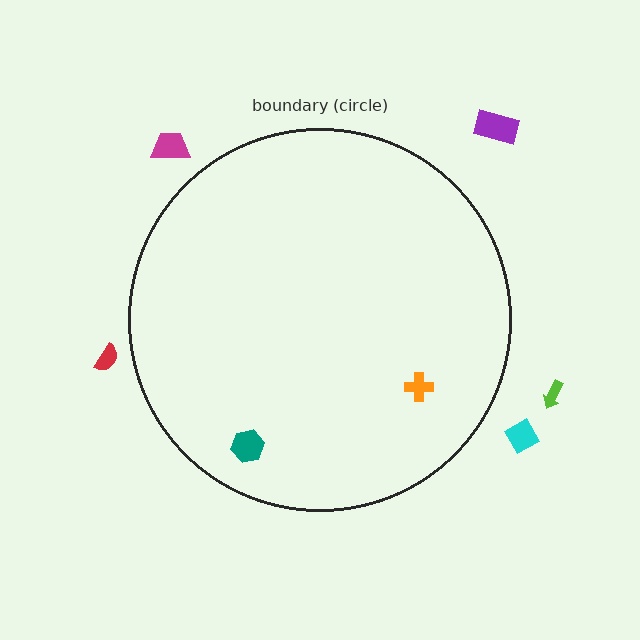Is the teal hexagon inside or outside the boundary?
Inside.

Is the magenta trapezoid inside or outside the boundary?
Outside.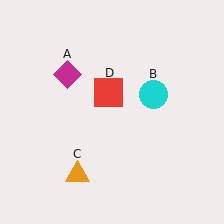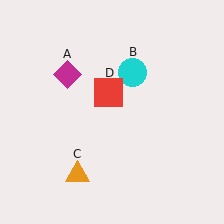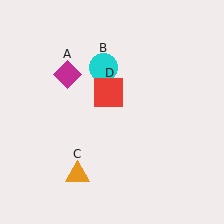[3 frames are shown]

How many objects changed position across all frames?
1 object changed position: cyan circle (object B).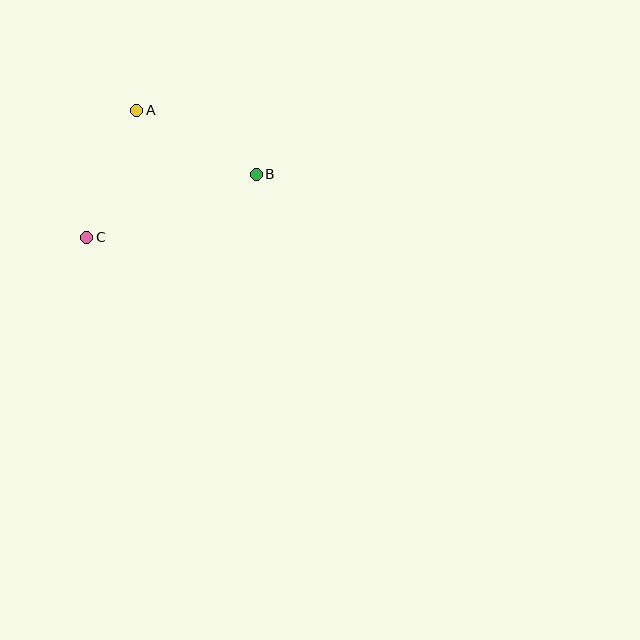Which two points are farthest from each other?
Points B and C are farthest from each other.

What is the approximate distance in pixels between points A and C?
The distance between A and C is approximately 136 pixels.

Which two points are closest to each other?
Points A and B are closest to each other.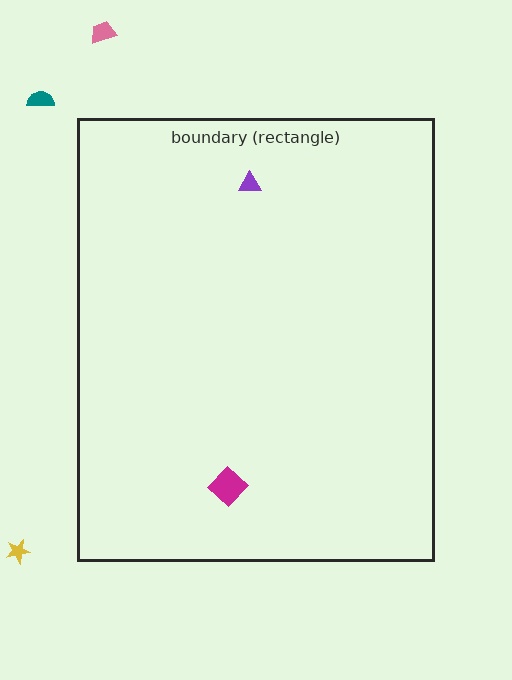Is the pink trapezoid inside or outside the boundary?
Outside.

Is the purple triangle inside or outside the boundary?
Inside.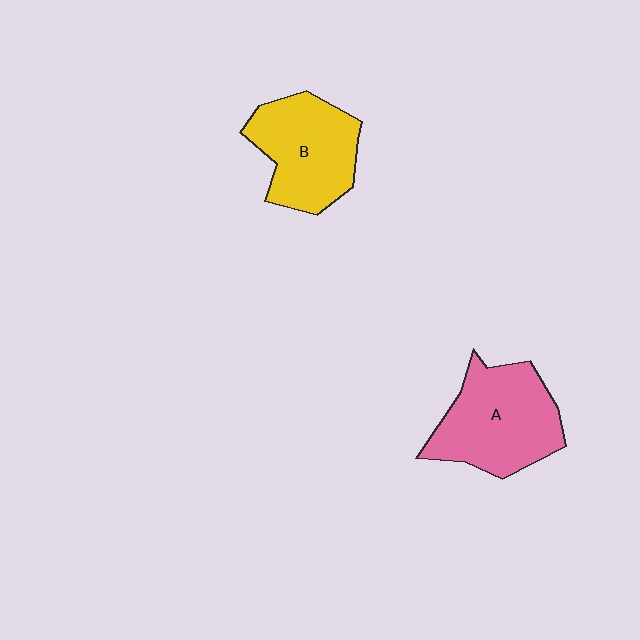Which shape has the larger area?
Shape A (pink).